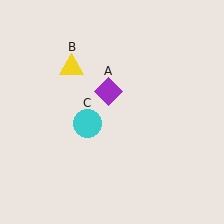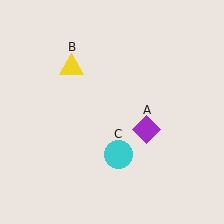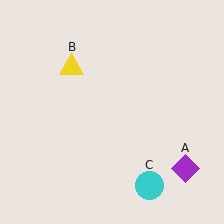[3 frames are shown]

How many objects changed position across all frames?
2 objects changed position: purple diamond (object A), cyan circle (object C).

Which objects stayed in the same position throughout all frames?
Yellow triangle (object B) remained stationary.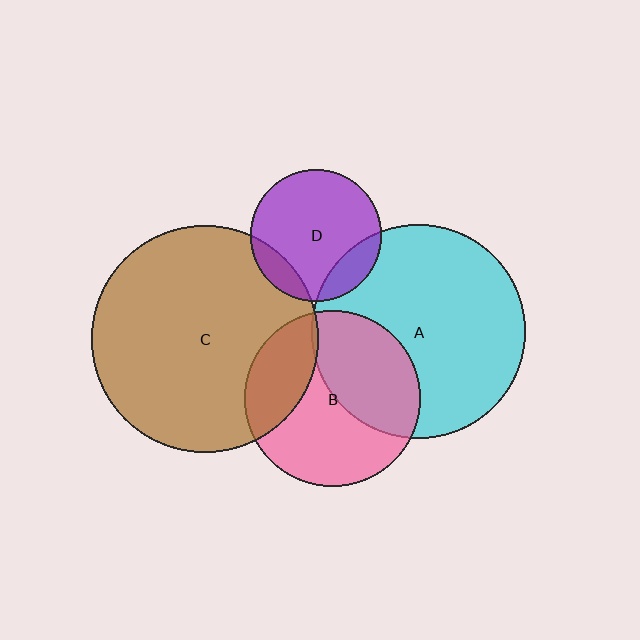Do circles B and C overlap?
Yes.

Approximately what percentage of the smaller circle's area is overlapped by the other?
Approximately 25%.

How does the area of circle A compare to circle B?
Approximately 1.5 times.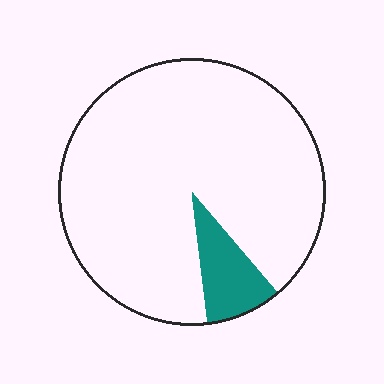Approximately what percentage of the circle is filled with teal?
Approximately 10%.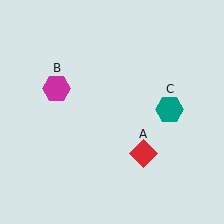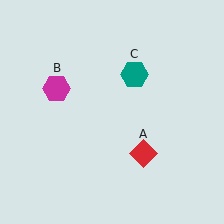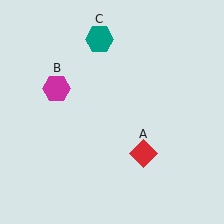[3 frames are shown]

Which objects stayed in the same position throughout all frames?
Red diamond (object A) and magenta hexagon (object B) remained stationary.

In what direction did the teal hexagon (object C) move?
The teal hexagon (object C) moved up and to the left.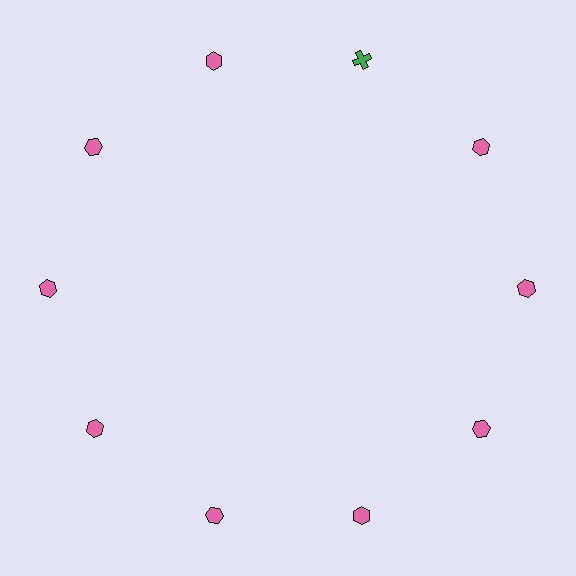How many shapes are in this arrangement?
There are 10 shapes arranged in a ring pattern.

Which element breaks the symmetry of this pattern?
The green cross at roughly the 1 o'clock position breaks the symmetry. All other shapes are pink hexagons.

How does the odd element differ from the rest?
It differs in both color (green instead of pink) and shape (cross instead of hexagon).